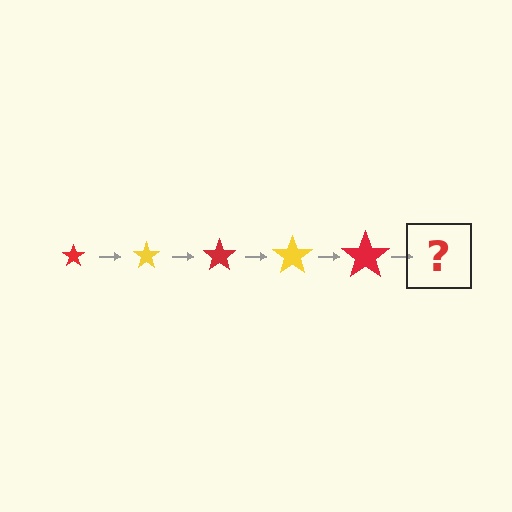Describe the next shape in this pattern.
It should be a yellow star, larger than the previous one.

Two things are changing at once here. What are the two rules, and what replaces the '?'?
The two rules are that the star grows larger each step and the color cycles through red and yellow. The '?' should be a yellow star, larger than the previous one.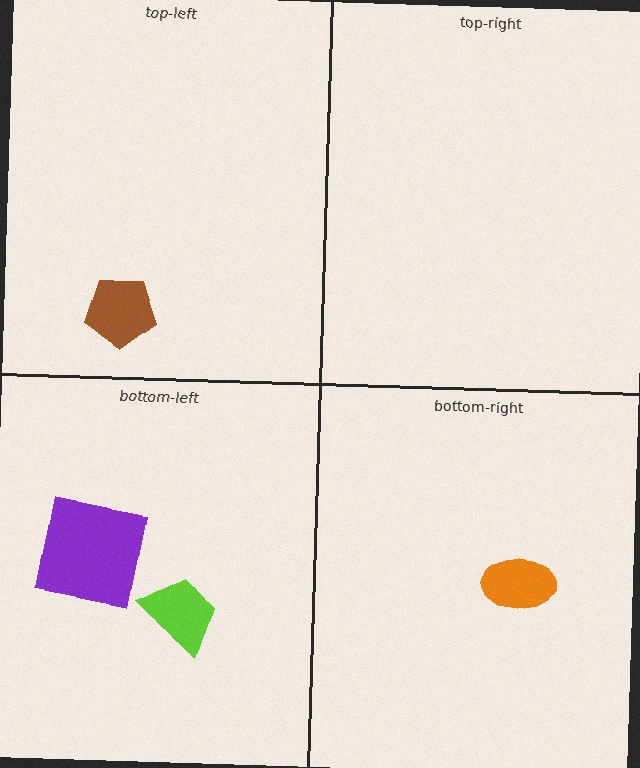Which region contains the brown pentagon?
The top-left region.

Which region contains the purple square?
The bottom-left region.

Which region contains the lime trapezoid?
The bottom-left region.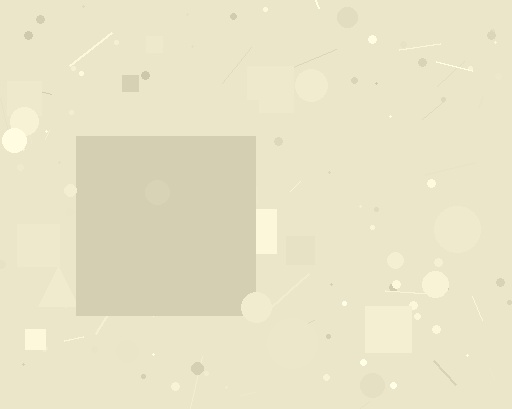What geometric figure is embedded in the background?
A square is embedded in the background.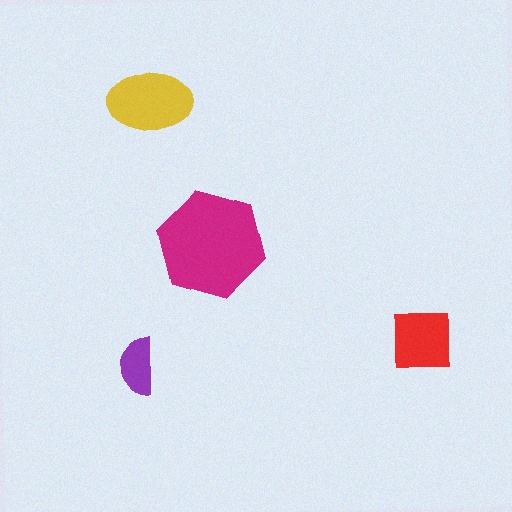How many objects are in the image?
There are 4 objects in the image.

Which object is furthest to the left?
The purple semicircle is leftmost.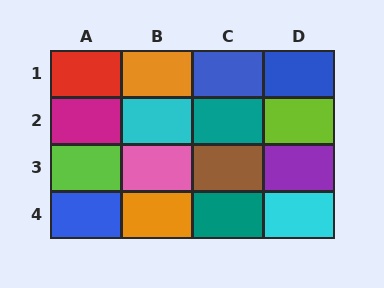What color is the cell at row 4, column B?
Orange.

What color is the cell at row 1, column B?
Orange.